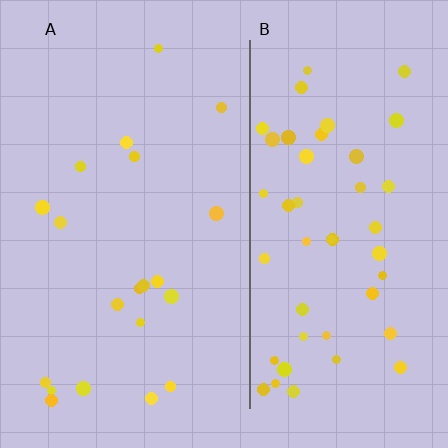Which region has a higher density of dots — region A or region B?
B (the right).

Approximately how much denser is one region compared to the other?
Approximately 2.3× — region B over region A.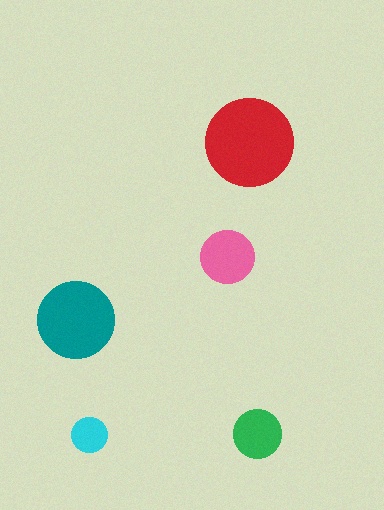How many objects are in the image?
There are 5 objects in the image.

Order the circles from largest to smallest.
the red one, the teal one, the pink one, the green one, the cyan one.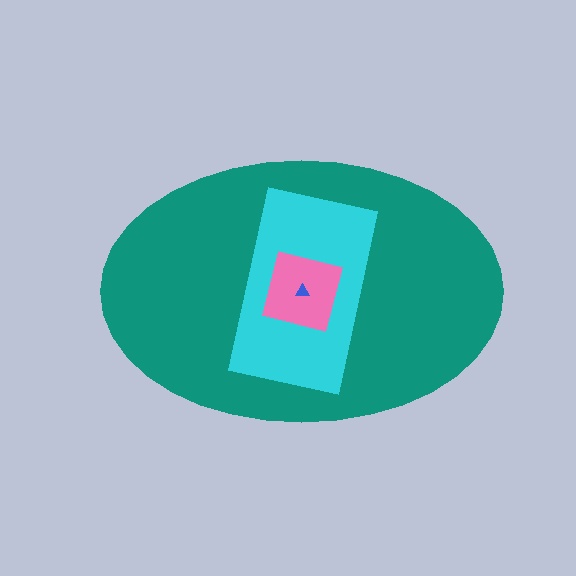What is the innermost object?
The blue triangle.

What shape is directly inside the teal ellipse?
The cyan rectangle.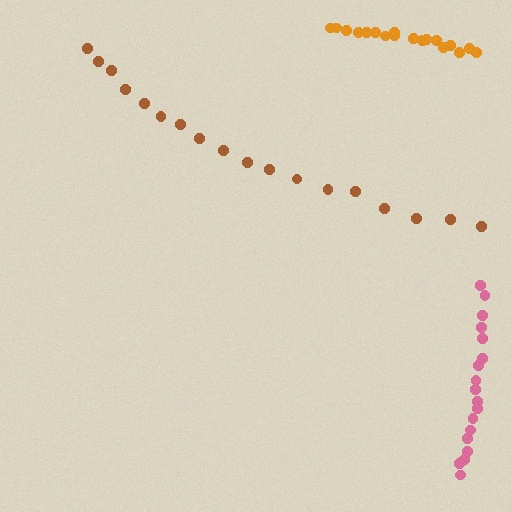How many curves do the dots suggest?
There are 3 distinct paths.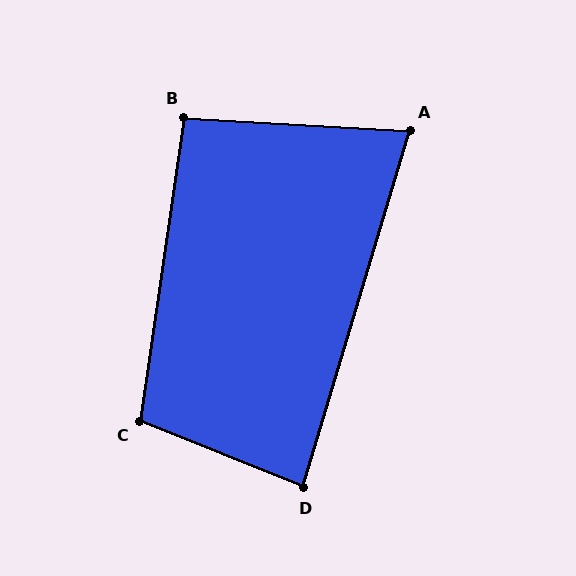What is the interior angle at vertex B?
Approximately 95 degrees (obtuse).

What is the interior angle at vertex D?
Approximately 85 degrees (acute).